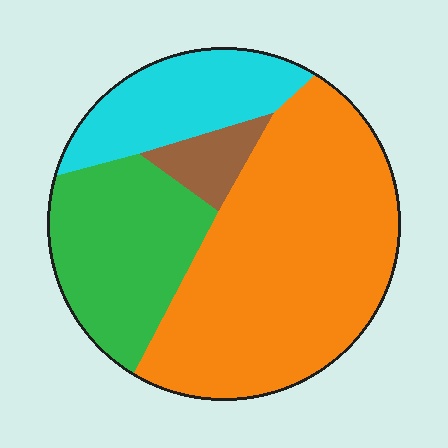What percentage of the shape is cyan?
Cyan covers around 15% of the shape.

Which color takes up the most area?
Orange, at roughly 55%.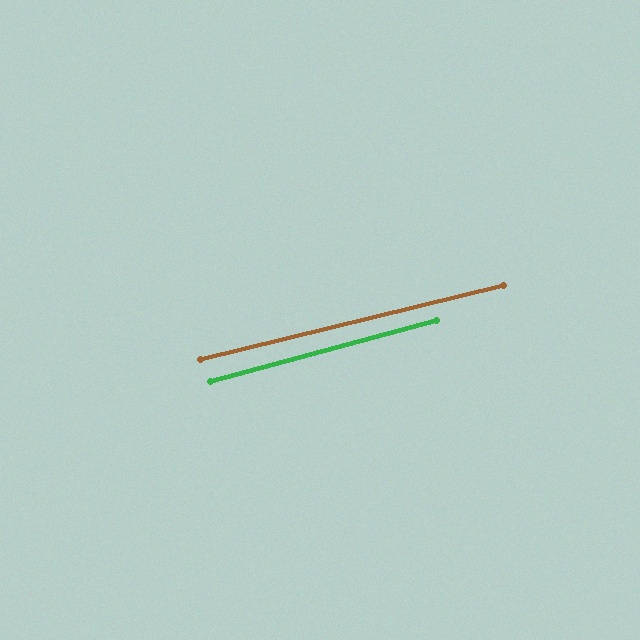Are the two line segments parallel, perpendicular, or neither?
Parallel — their directions differ by only 1.3°.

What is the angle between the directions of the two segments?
Approximately 1 degree.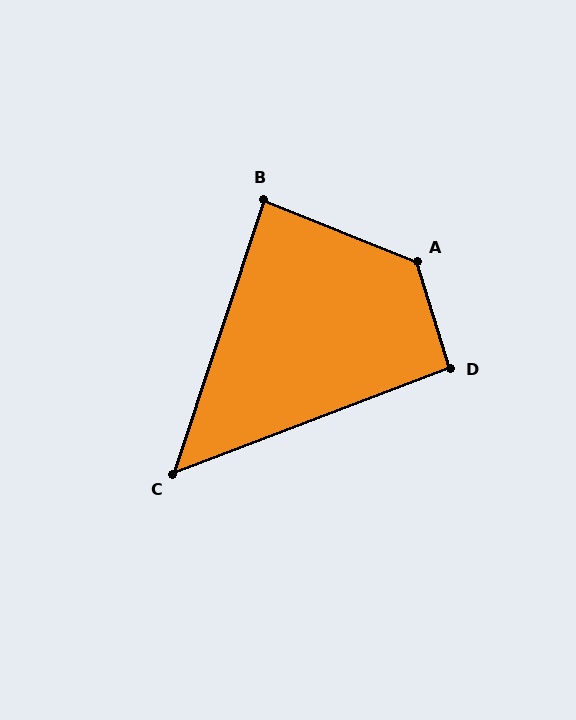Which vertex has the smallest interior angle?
C, at approximately 51 degrees.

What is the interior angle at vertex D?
Approximately 94 degrees (approximately right).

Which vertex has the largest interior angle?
A, at approximately 129 degrees.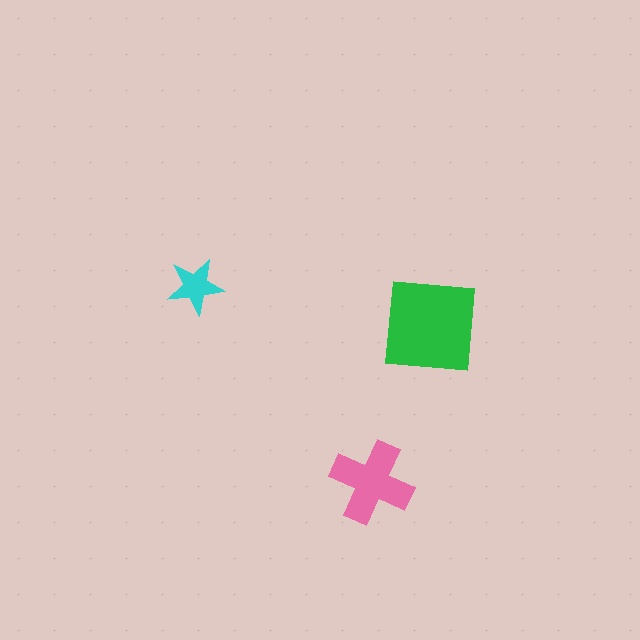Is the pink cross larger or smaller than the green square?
Smaller.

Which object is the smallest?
The cyan star.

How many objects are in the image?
There are 3 objects in the image.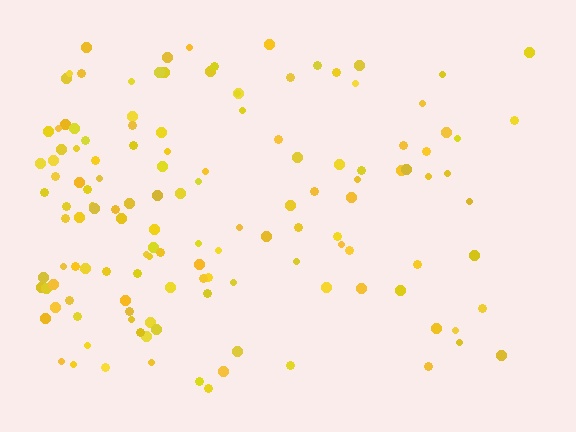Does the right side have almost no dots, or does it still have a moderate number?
Still a moderate number, just noticeably fewer than the left.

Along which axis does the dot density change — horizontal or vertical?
Horizontal.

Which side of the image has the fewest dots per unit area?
The right.